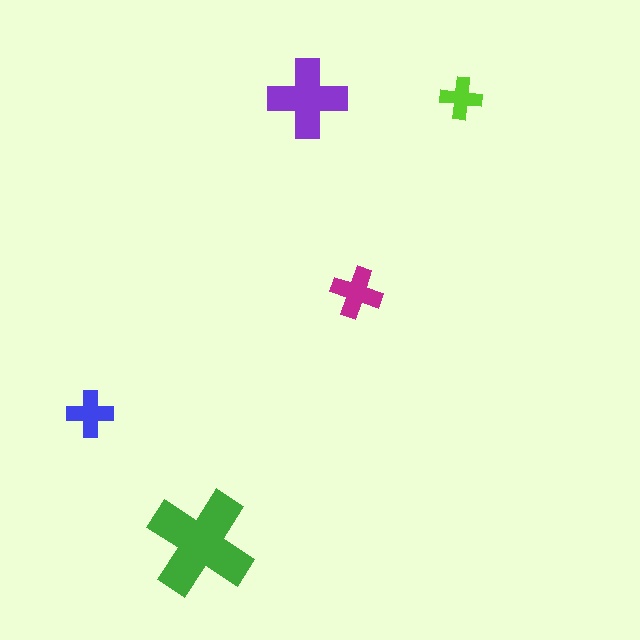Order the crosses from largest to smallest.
the green one, the purple one, the magenta one, the blue one, the lime one.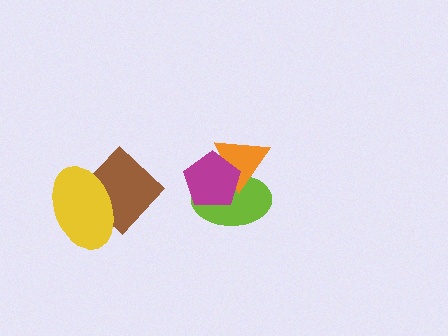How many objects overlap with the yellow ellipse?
1 object overlaps with the yellow ellipse.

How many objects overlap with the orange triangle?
2 objects overlap with the orange triangle.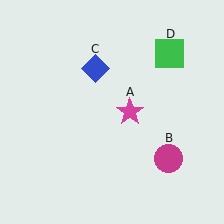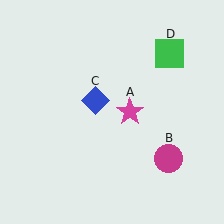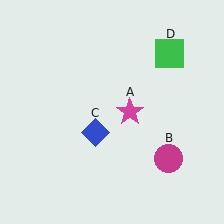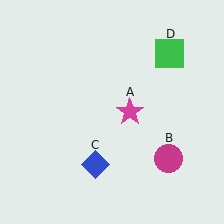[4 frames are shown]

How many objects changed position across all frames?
1 object changed position: blue diamond (object C).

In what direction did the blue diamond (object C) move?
The blue diamond (object C) moved down.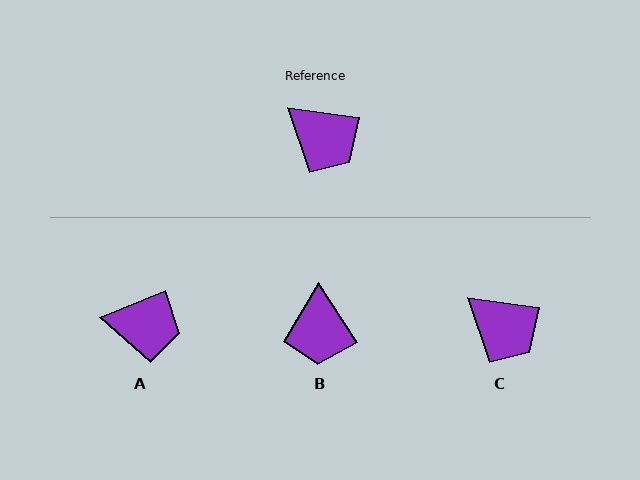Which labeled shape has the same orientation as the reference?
C.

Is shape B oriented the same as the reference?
No, it is off by about 49 degrees.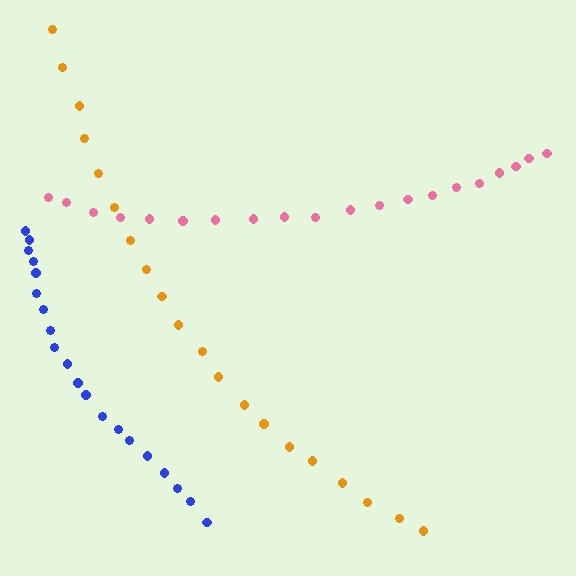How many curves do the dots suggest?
There are 3 distinct paths.